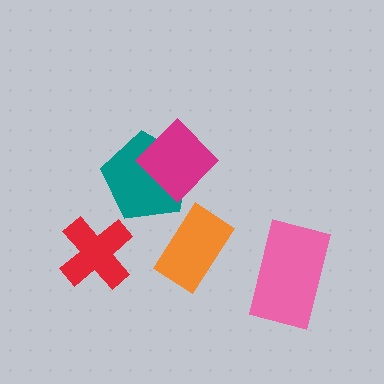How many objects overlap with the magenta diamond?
1 object overlaps with the magenta diamond.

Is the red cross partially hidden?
No, no other shape covers it.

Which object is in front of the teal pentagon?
The magenta diamond is in front of the teal pentagon.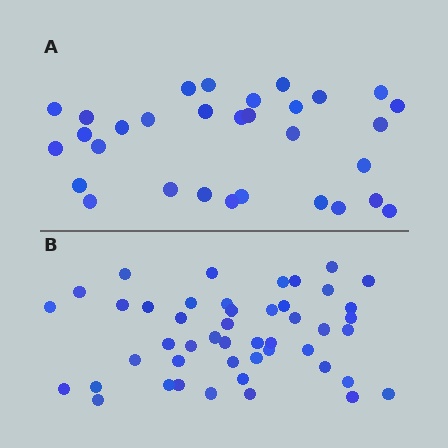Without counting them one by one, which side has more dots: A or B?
Region B (the bottom region) has more dots.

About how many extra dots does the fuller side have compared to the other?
Region B has approximately 15 more dots than region A.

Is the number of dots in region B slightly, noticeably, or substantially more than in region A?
Region B has substantially more. The ratio is roughly 1.5 to 1.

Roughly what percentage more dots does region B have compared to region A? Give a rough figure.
About 50% more.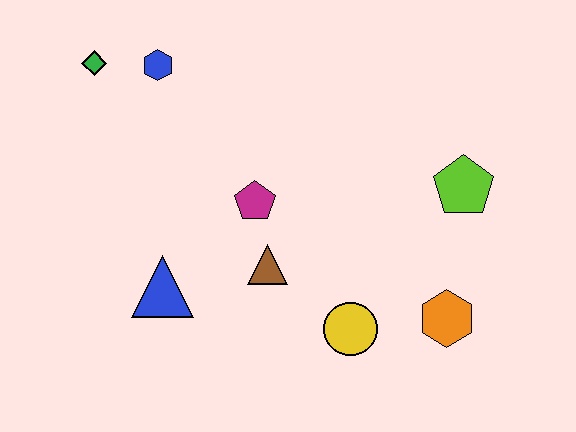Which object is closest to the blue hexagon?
The green diamond is closest to the blue hexagon.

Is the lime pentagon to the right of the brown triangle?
Yes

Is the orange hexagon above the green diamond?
No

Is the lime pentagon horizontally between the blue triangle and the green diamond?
No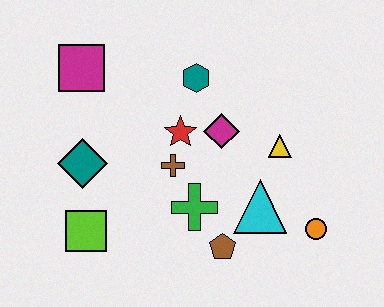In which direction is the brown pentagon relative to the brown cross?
The brown pentagon is below the brown cross.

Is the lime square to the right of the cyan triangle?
No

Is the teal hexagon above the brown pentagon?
Yes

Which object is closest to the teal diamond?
The lime square is closest to the teal diamond.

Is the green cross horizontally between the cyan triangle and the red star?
Yes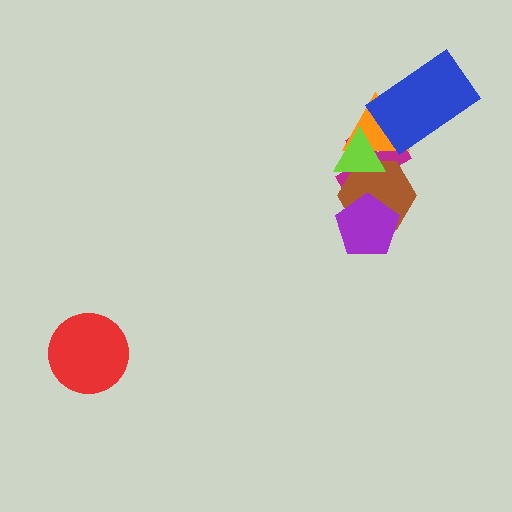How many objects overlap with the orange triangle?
4 objects overlap with the orange triangle.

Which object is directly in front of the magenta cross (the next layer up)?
The orange triangle is directly in front of the magenta cross.